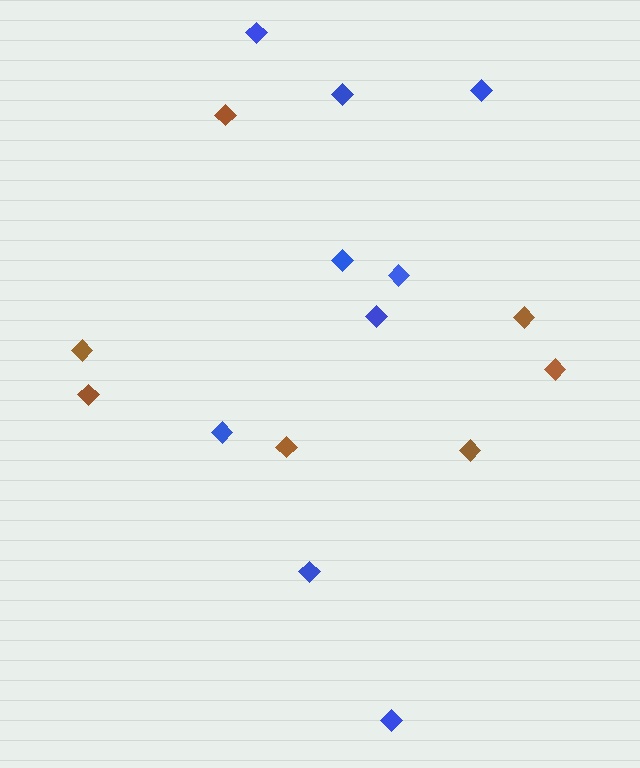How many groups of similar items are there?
There are 2 groups: one group of blue diamonds (9) and one group of brown diamonds (7).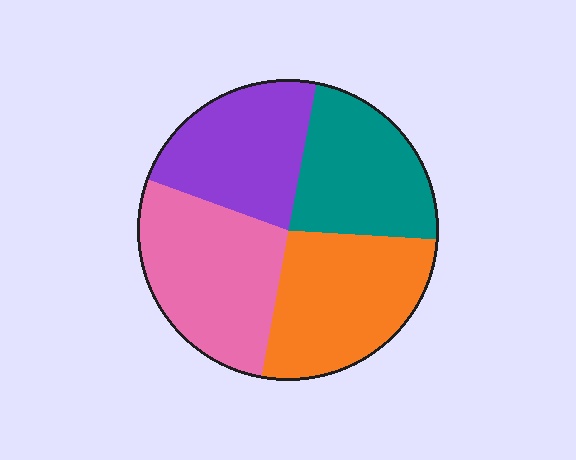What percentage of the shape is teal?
Teal covers 23% of the shape.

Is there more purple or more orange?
Orange.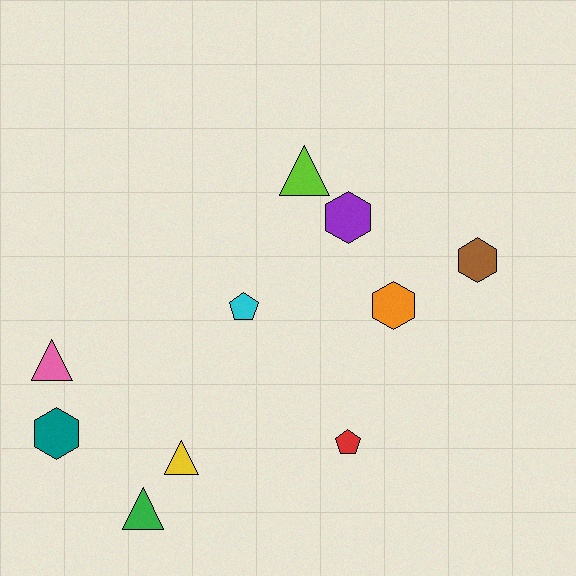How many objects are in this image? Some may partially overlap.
There are 10 objects.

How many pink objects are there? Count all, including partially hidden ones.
There is 1 pink object.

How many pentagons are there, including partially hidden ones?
There are 2 pentagons.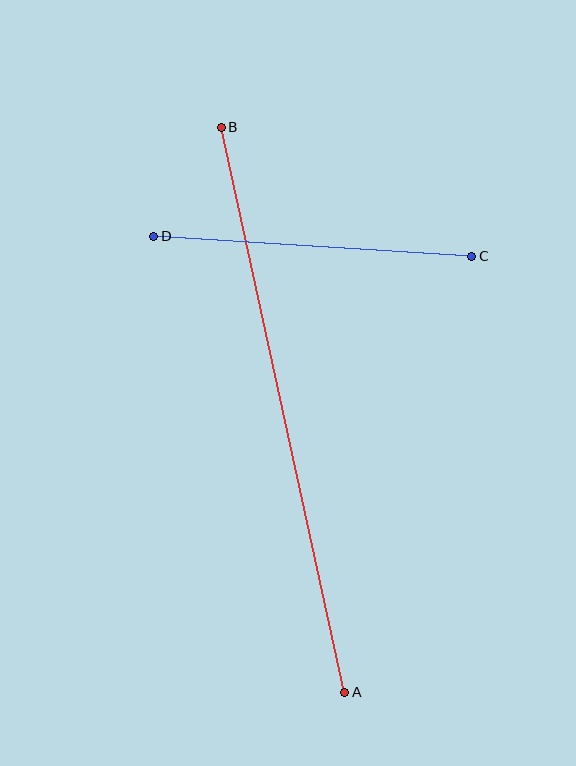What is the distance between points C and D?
The distance is approximately 319 pixels.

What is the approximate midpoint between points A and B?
The midpoint is at approximately (283, 410) pixels.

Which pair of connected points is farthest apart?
Points A and B are farthest apart.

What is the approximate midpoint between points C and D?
The midpoint is at approximately (313, 246) pixels.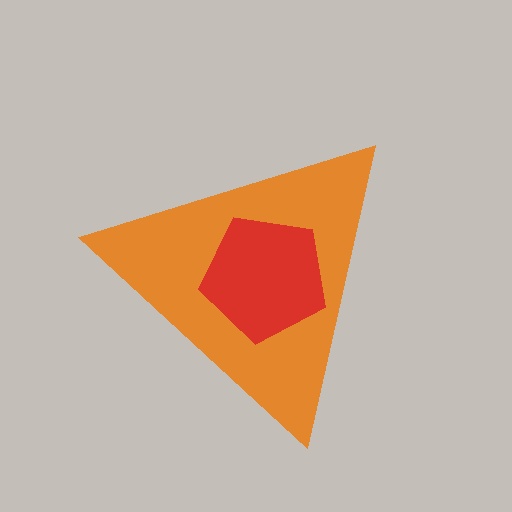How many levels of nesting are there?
2.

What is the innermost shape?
The red pentagon.